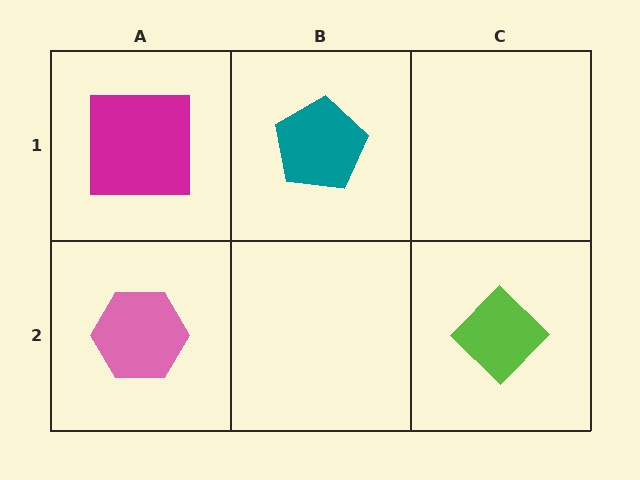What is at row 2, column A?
A pink hexagon.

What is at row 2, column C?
A lime diamond.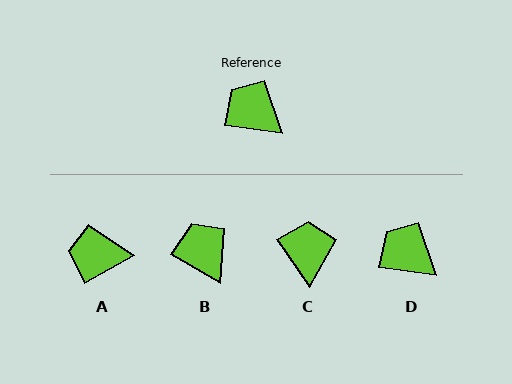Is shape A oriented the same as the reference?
No, it is off by about 37 degrees.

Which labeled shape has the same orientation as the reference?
D.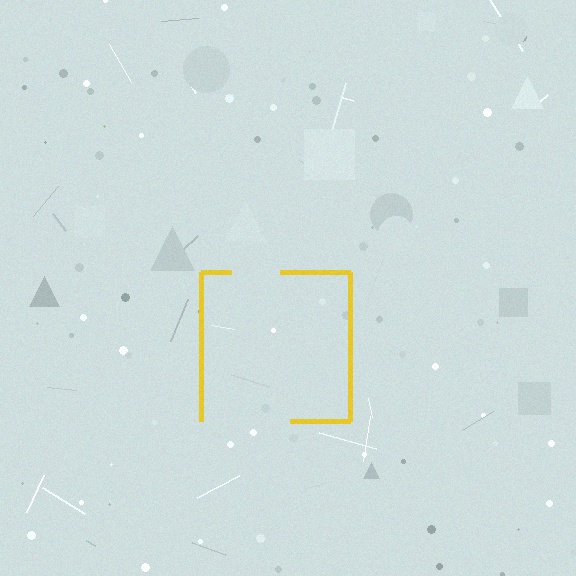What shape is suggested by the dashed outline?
The dashed outline suggests a square.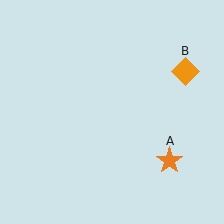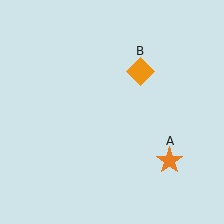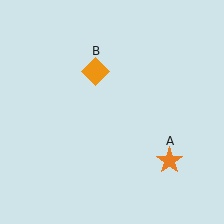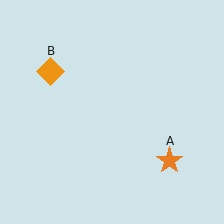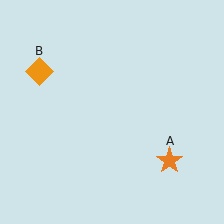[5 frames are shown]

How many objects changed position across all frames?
1 object changed position: orange diamond (object B).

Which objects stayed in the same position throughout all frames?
Orange star (object A) remained stationary.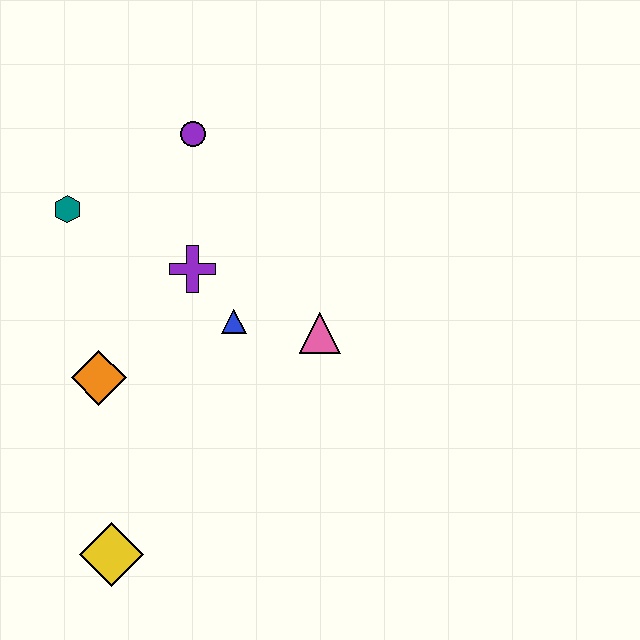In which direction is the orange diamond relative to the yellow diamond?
The orange diamond is above the yellow diamond.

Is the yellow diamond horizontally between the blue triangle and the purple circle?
No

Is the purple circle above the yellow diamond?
Yes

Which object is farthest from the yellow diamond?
The purple circle is farthest from the yellow diamond.